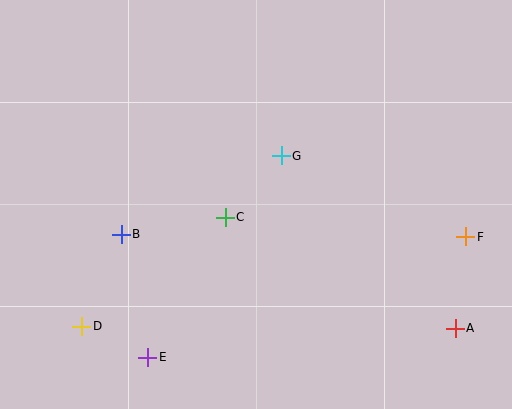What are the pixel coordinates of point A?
Point A is at (455, 328).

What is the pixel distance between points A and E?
The distance between A and E is 309 pixels.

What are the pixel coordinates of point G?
Point G is at (281, 156).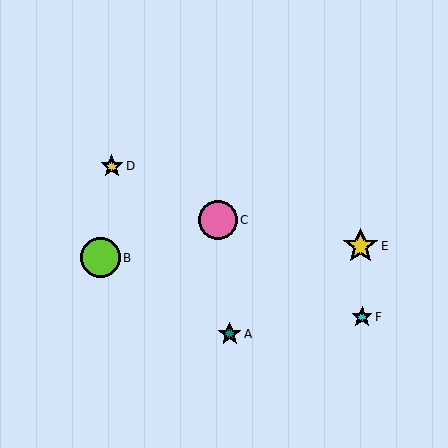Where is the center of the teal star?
The center of the teal star is at (230, 334).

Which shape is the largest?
The lime circle (labeled B) is the largest.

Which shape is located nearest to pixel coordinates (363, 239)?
The yellow star (labeled E) at (361, 246) is nearest to that location.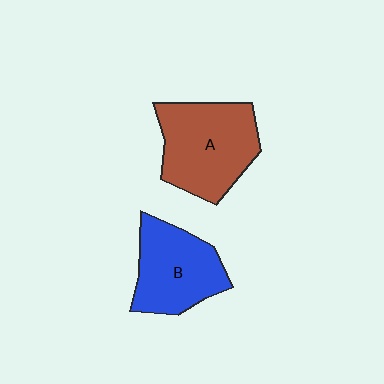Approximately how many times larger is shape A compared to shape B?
Approximately 1.2 times.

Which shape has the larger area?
Shape A (brown).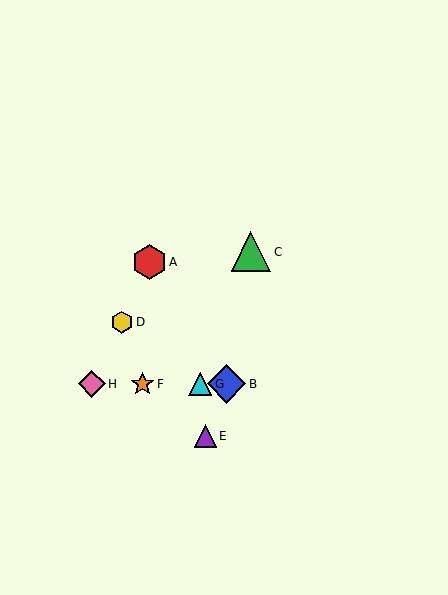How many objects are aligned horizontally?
4 objects (B, F, G, H) are aligned horizontally.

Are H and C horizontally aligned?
No, H is at y≈384 and C is at y≈252.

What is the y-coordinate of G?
Object G is at y≈384.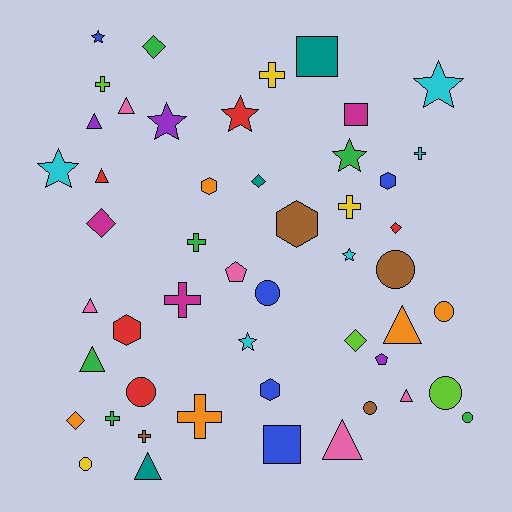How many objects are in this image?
There are 50 objects.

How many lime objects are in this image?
There are 3 lime objects.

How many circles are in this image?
There are 8 circles.